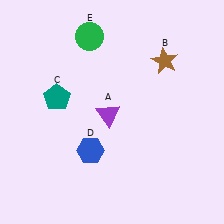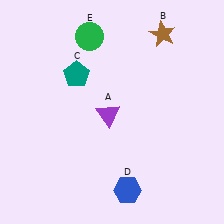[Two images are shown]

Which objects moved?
The objects that moved are: the brown star (B), the teal pentagon (C), the blue hexagon (D).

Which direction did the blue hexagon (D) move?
The blue hexagon (D) moved down.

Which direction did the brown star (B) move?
The brown star (B) moved up.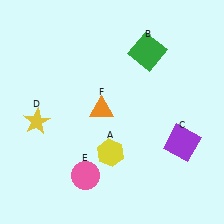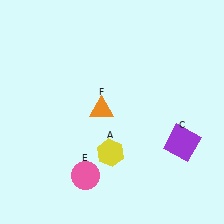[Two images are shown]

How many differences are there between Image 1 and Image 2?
There are 2 differences between the two images.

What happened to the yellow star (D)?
The yellow star (D) was removed in Image 2. It was in the bottom-left area of Image 1.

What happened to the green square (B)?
The green square (B) was removed in Image 2. It was in the top-right area of Image 1.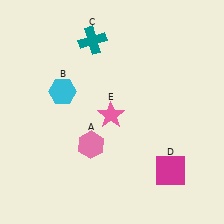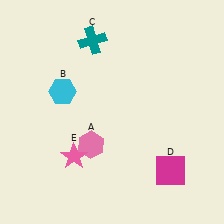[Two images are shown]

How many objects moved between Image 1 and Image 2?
1 object moved between the two images.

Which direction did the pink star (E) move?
The pink star (E) moved down.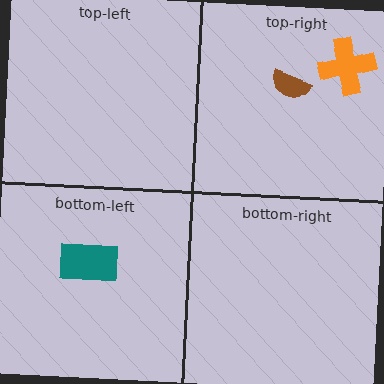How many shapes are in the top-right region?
2.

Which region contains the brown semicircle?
The top-right region.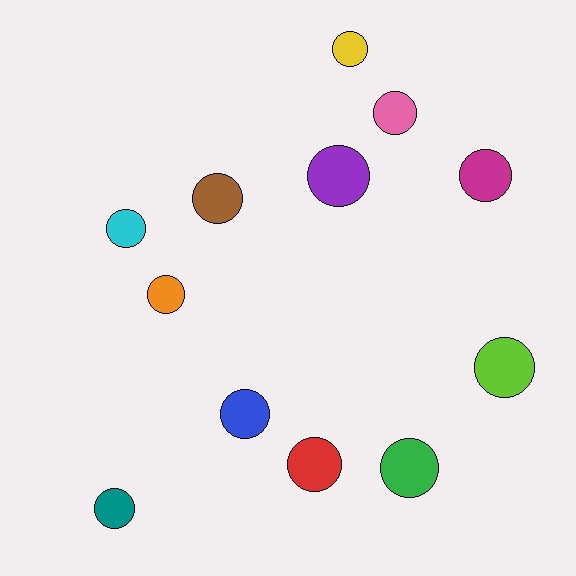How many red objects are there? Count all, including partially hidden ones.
There is 1 red object.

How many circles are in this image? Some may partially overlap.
There are 12 circles.